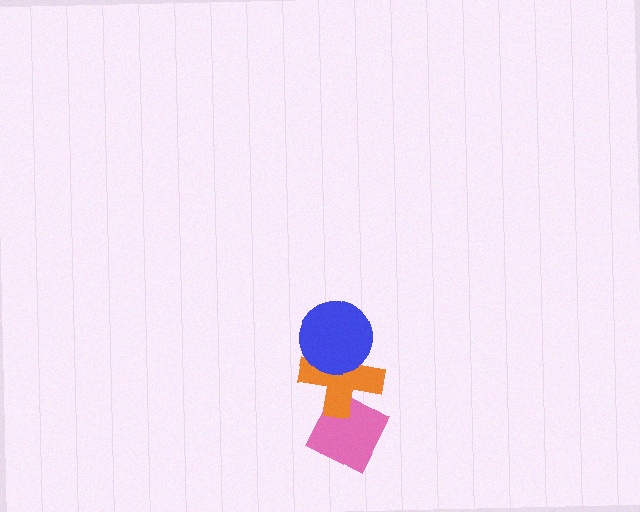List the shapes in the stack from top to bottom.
From top to bottom: the blue circle, the orange cross, the pink diamond.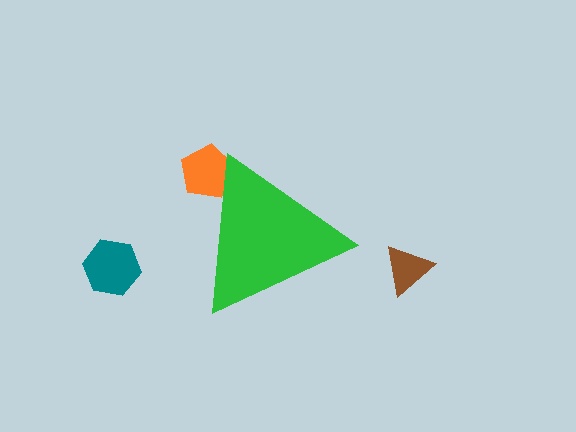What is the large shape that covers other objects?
A green triangle.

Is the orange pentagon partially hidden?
Yes, the orange pentagon is partially hidden behind the green triangle.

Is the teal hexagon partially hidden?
No, the teal hexagon is fully visible.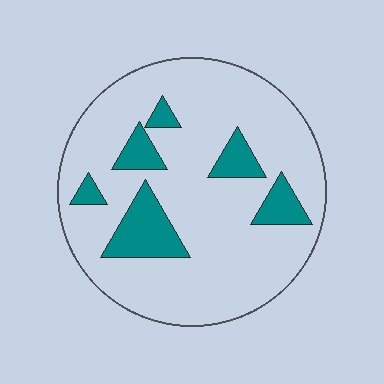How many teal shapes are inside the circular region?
6.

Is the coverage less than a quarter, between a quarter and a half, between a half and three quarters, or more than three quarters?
Less than a quarter.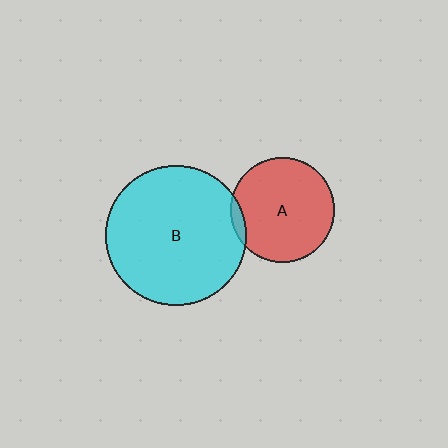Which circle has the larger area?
Circle B (cyan).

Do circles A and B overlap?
Yes.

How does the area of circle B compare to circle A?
Approximately 1.8 times.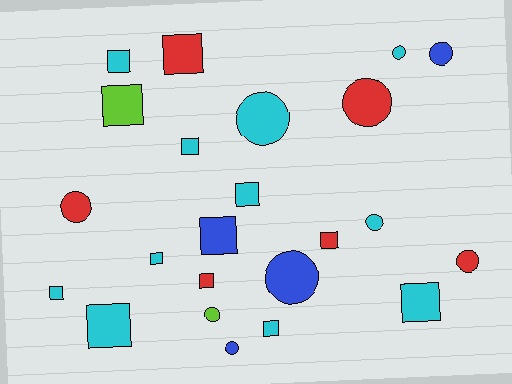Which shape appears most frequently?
Square, with 13 objects.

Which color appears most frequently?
Cyan, with 11 objects.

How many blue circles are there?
There are 3 blue circles.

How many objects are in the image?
There are 23 objects.